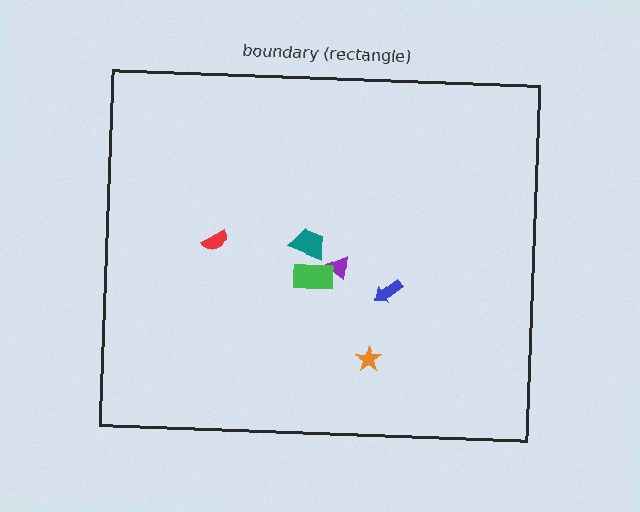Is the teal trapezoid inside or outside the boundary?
Inside.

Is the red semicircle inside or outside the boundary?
Inside.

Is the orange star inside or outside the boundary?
Inside.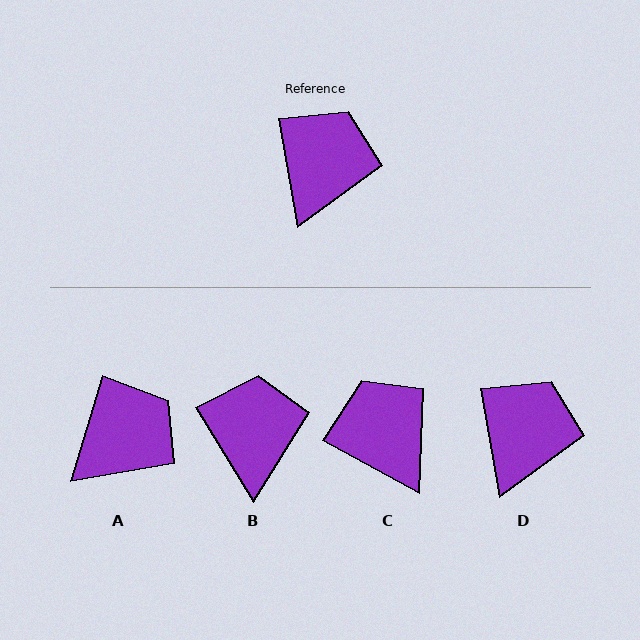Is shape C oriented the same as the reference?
No, it is off by about 51 degrees.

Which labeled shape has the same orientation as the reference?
D.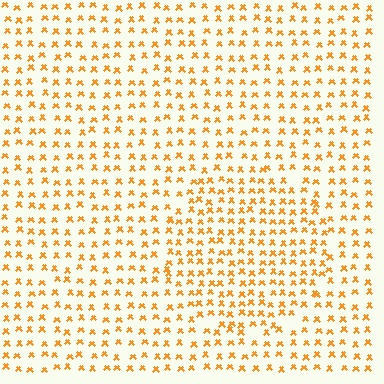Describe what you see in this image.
The image contains small orange elements arranged at two different densities. A circle-shaped region is visible where the elements are more densely packed than the surrounding area.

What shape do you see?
I see a circle.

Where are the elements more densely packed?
The elements are more densely packed inside the circle boundary.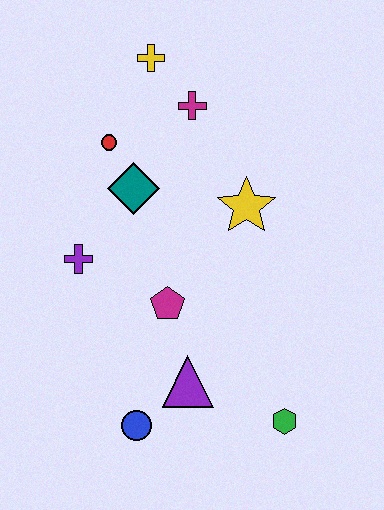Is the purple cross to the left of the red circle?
Yes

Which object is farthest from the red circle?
The green hexagon is farthest from the red circle.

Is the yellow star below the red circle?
Yes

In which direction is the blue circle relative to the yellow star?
The blue circle is below the yellow star.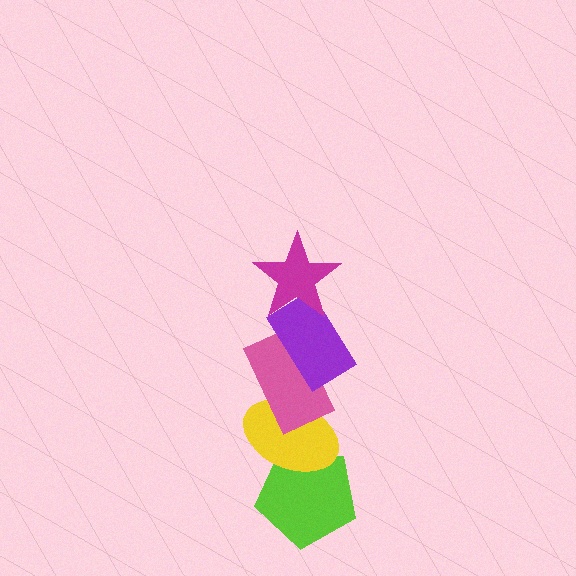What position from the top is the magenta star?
The magenta star is 1st from the top.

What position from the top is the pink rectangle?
The pink rectangle is 3rd from the top.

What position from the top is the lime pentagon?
The lime pentagon is 5th from the top.